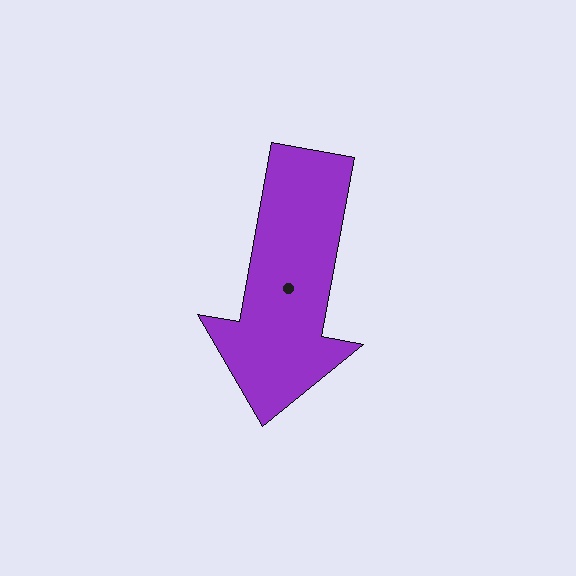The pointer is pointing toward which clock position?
Roughly 6 o'clock.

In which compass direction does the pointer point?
South.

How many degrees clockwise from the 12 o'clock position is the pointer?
Approximately 190 degrees.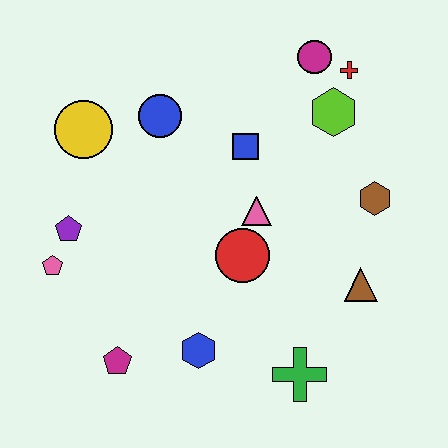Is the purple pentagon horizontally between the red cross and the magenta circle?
No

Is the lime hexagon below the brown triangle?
No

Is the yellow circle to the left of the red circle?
Yes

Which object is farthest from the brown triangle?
The yellow circle is farthest from the brown triangle.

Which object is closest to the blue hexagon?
The magenta pentagon is closest to the blue hexagon.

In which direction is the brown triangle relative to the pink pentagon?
The brown triangle is to the right of the pink pentagon.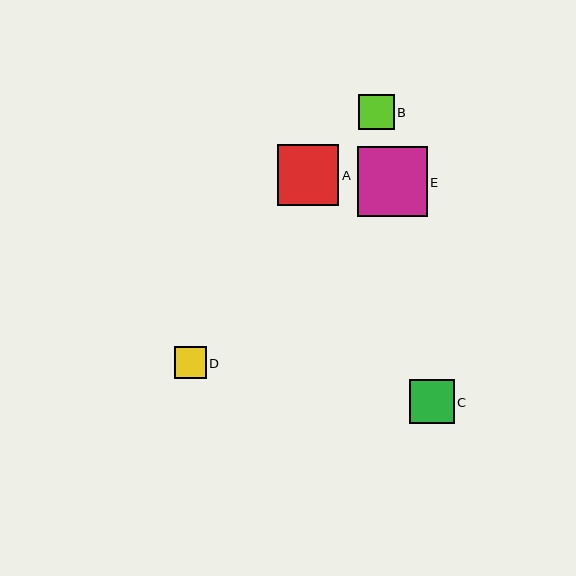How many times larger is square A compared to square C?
Square A is approximately 1.4 times the size of square C.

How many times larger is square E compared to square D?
Square E is approximately 2.2 times the size of square D.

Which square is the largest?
Square E is the largest with a size of approximately 70 pixels.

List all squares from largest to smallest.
From largest to smallest: E, A, C, B, D.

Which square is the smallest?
Square D is the smallest with a size of approximately 32 pixels.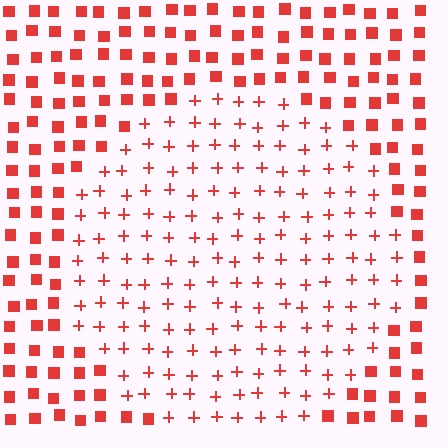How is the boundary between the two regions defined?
The boundary is defined by a change in element shape: plus signs inside vs. squares outside. All elements share the same color and spacing.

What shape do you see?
I see a circle.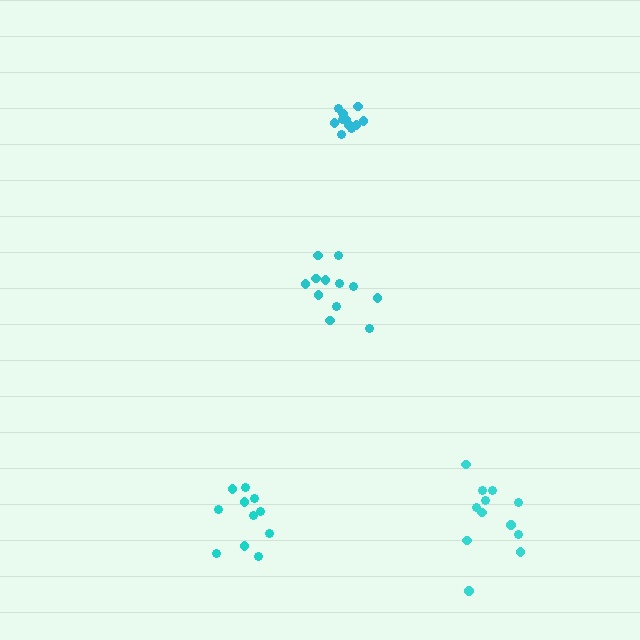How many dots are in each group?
Group 1: 12 dots, Group 2: 12 dots, Group 3: 11 dots, Group 4: 11 dots (46 total).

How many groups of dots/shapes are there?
There are 4 groups.